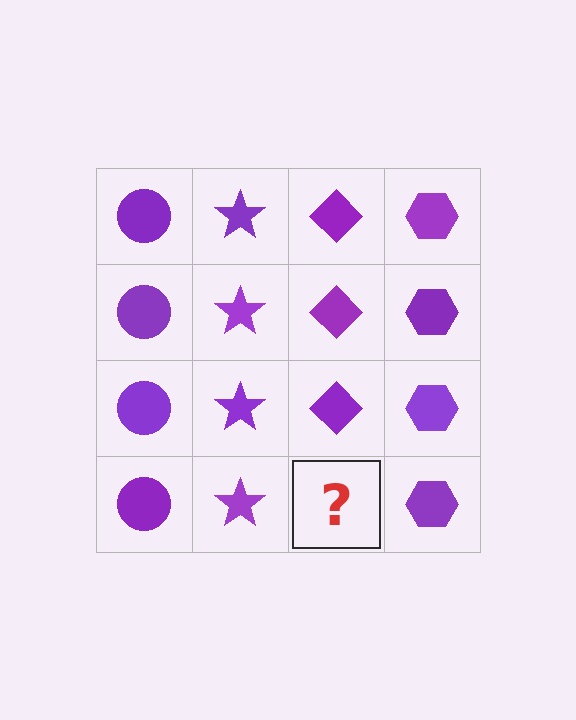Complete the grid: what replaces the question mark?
The question mark should be replaced with a purple diamond.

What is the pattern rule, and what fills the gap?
The rule is that each column has a consistent shape. The gap should be filled with a purple diamond.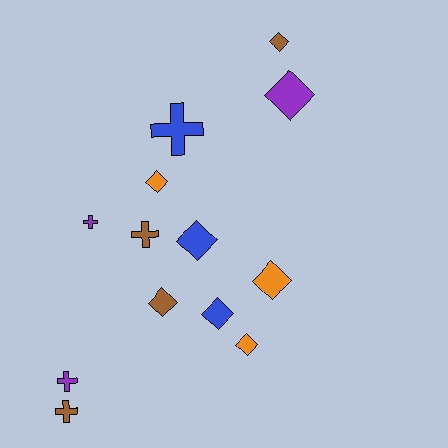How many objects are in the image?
There are 13 objects.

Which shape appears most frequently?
Diamond, with 8 objects.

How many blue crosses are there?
There is 1 blue cross.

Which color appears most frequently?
Brown, with 4 objects.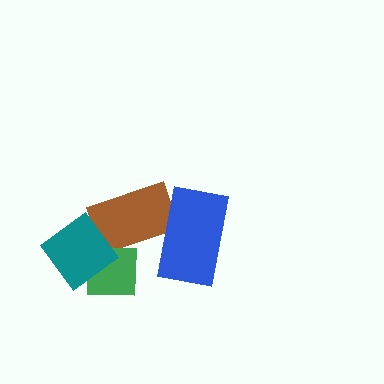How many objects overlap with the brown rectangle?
3 objects overlap with the brown rectangle.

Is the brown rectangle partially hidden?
Yes, it is partially covered by another shape.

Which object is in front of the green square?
The teal diamond is in front of the green square.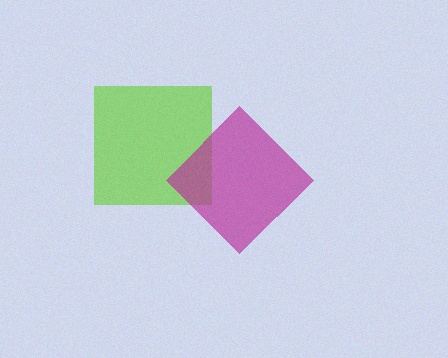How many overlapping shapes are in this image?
There are 2 overlapping shapes in the image.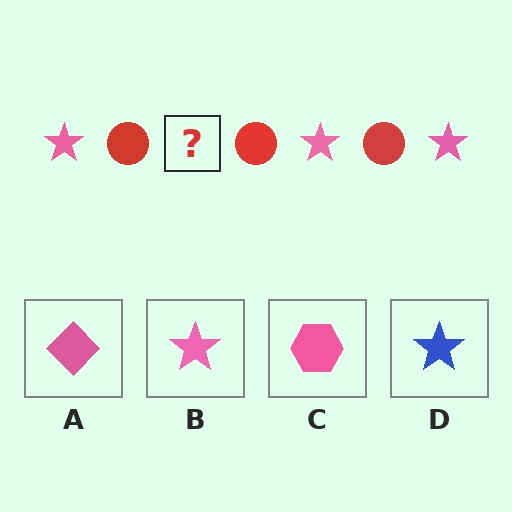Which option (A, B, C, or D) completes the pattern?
B.